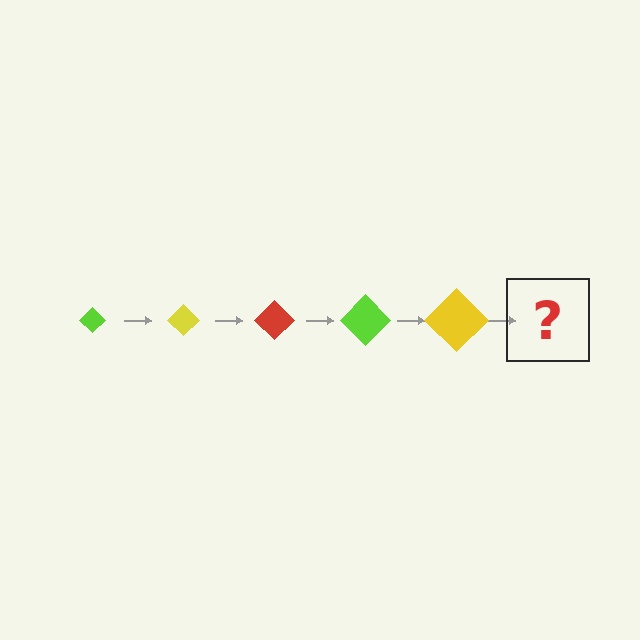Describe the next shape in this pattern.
It should be a red diamond, larger than the previous one.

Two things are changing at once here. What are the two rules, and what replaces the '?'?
The two rules are that the diamond grows larger each step and the color cycles through lime, yellow, and red. The '?' should be a red diamond, larger than the previous one.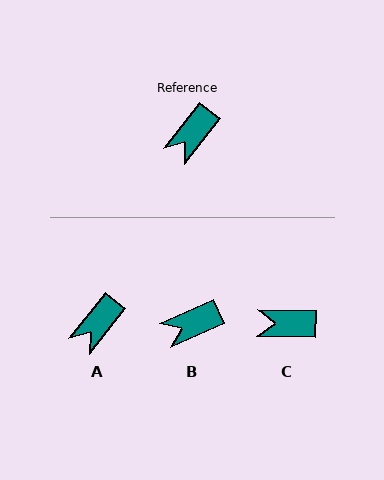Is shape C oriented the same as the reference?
No, it is off by about 53 degrees.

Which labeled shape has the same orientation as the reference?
A.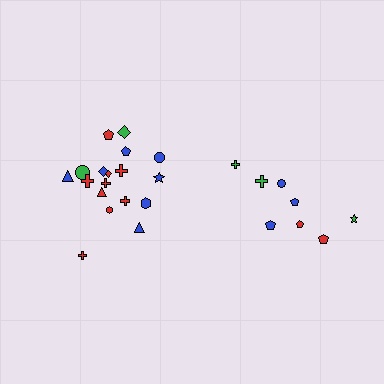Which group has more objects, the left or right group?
The left group.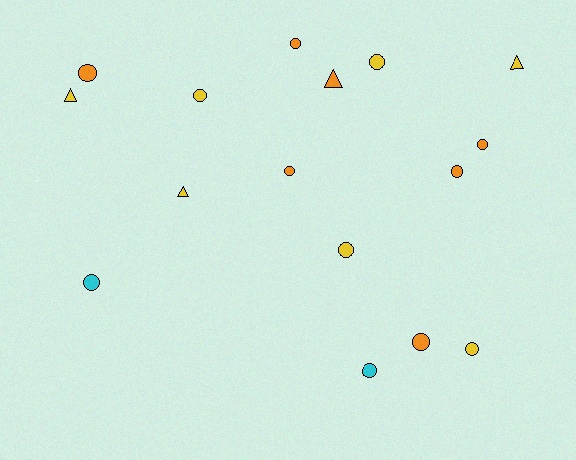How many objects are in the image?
There are 16 objects.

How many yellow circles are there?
There are 4 yellow circles.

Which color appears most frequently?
Yellow, with 7 objects.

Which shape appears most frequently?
Circle, with 12 objects.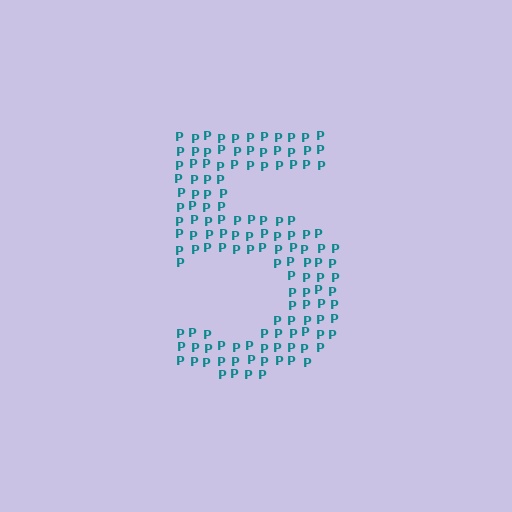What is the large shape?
The large shape is the digit 5.